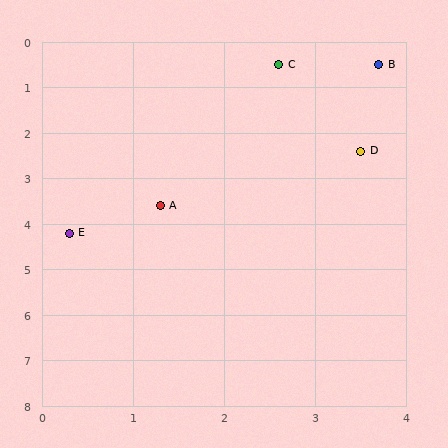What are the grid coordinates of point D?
Point D is at approximately (3.5, 2.4).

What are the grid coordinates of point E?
Point E is at approximately (0.3, 4.2).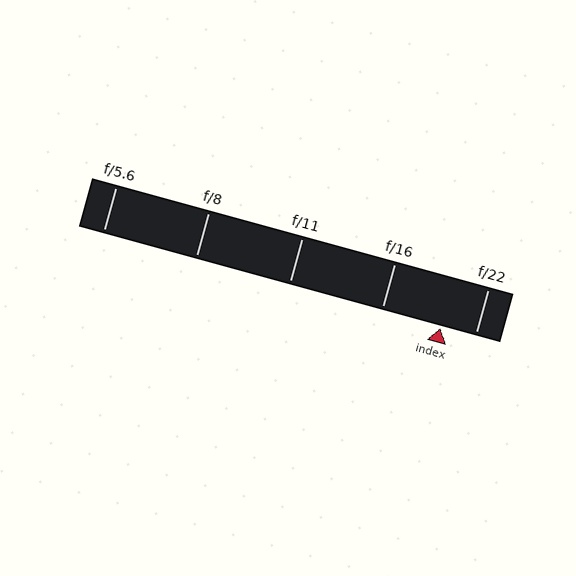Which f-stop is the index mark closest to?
The index mark is closest to f/22.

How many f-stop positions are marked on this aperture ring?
There are 5 f-stop positions marked.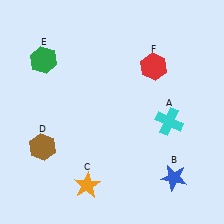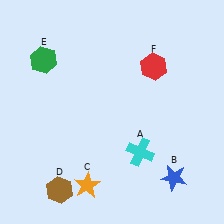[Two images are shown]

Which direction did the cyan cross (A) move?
The cyan cross (A) moved down.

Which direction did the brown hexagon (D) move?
The brown hexagon (D) moved down.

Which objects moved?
The objects that moved are: the cyan cross (A), the brown hexagon (D).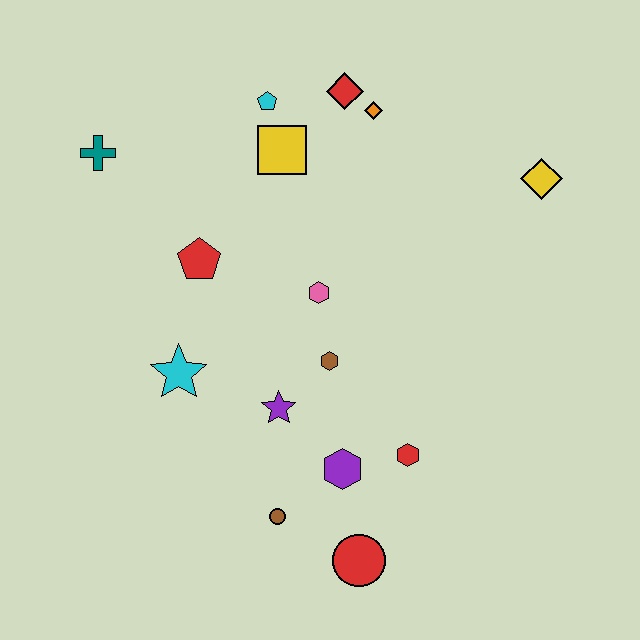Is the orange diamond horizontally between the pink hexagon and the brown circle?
No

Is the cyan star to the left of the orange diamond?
Yes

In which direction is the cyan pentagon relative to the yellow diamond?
The cyan pentagon is to the left of the yellow diamond.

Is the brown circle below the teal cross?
Yes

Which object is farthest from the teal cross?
The red circle is farthest from the teal cross.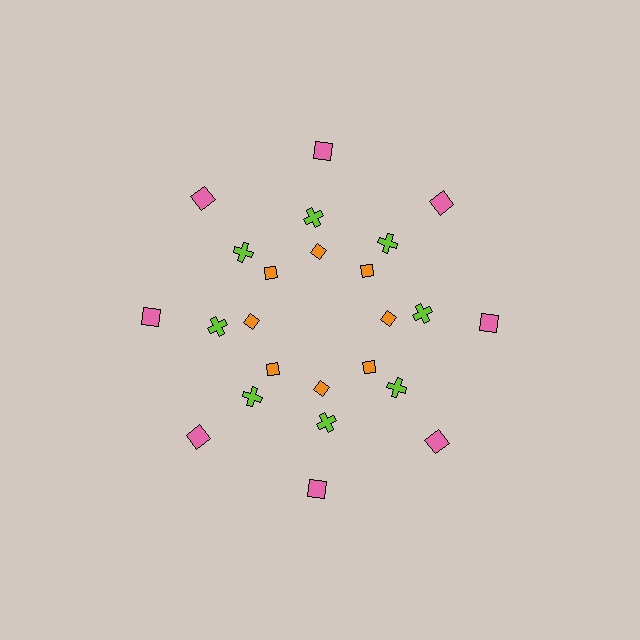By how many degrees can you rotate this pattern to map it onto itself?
The pattern maps onto itself every 45 degrees of rotation.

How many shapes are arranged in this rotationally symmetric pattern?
There are 24 shapes, arranged in 8 groups of 3.